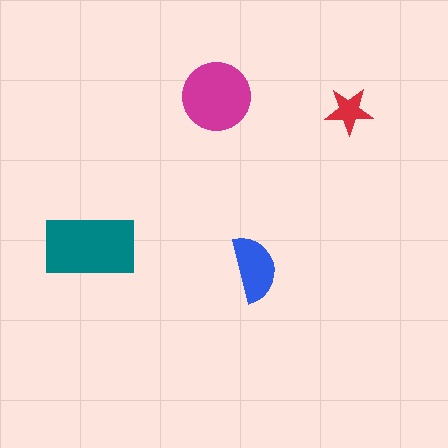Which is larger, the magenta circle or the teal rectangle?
The teal rectangle.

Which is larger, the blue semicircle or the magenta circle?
The magenta circle.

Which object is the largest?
The teal rectangle.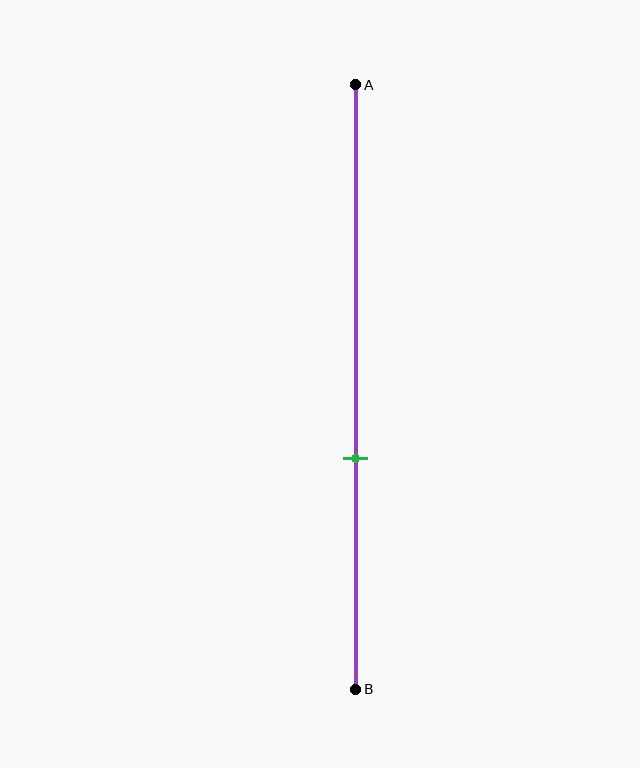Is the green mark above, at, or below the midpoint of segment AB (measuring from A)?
The green mark is below the midpoint of segment AB.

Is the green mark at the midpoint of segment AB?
No, the mark is at about 60% from A, not at the 50% midpoint.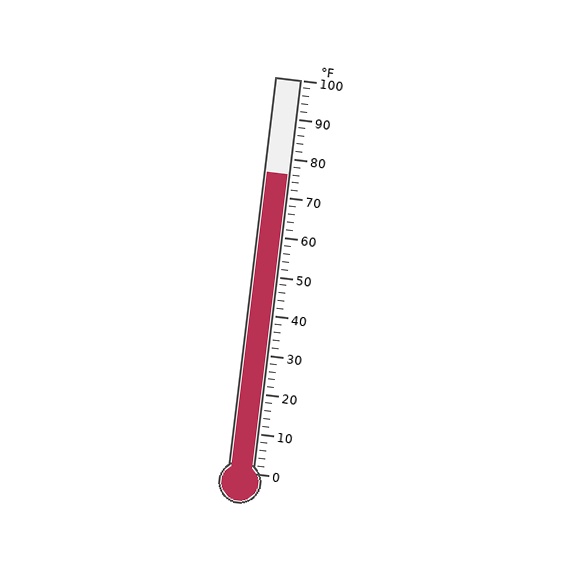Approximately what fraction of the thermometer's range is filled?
The thermometer is filled to approximately 75% of its range.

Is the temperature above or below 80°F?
The temperature is below 80°F.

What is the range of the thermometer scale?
The thermometer scale ranges from 0°F to 100°F.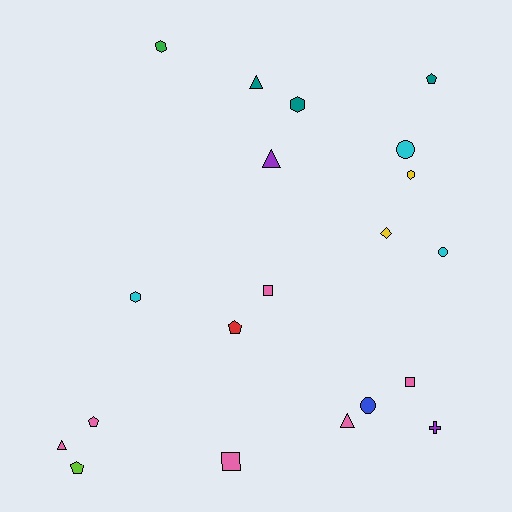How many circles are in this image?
There are 3 circles.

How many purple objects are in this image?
There are 2 purple objects.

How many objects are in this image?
There are 20 objects.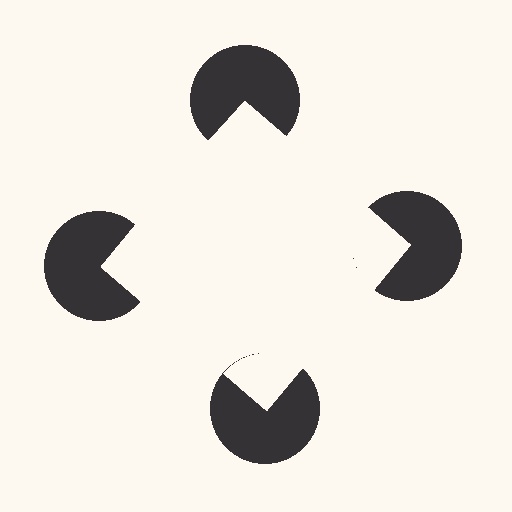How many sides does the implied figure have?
4 sides.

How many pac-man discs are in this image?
There are 4 — one at each vertex of the illusory square.